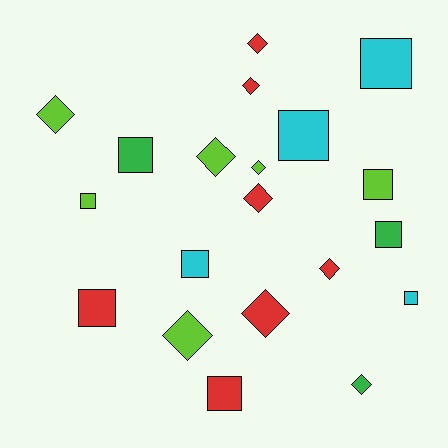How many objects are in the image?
There are 20 objects.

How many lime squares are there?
There are 2 lime squares.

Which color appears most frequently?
Red, with 7 objects.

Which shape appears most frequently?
Diamond, with 10 objects.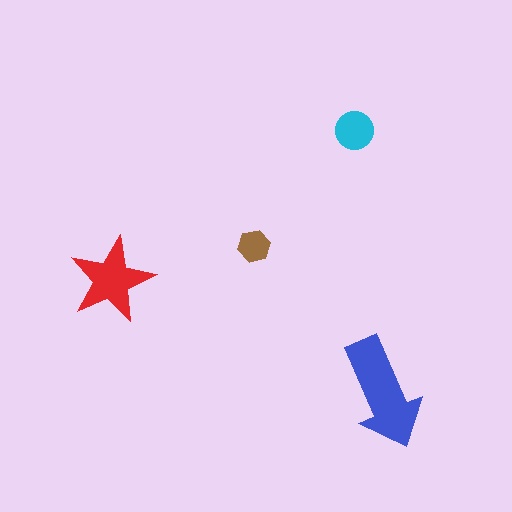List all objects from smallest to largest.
The brown hexagon, the cyan circle, the red star, the blue arrow.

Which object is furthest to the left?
The red star is leftmost.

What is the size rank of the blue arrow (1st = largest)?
1st.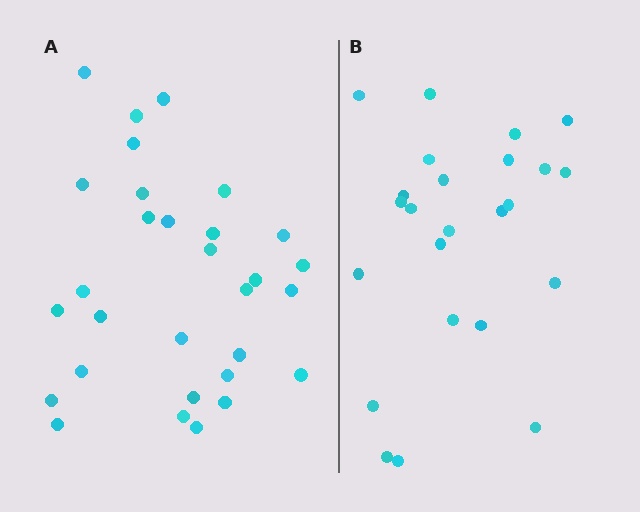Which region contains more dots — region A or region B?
Region A (the left region) has more dots.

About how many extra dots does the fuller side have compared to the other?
Region A has about 6 more dots than region B.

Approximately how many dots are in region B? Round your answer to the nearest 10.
About 20 dots. (The exact count is 24, which rounds to 20.)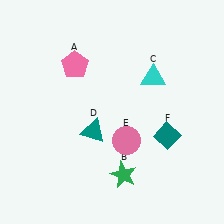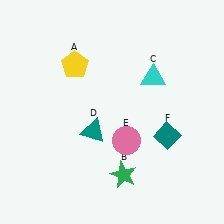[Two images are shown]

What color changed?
The pentagon (A) changed from pink in Image 1 to yellow in Image 2.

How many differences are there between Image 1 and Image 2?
There is 1 difference between the two images.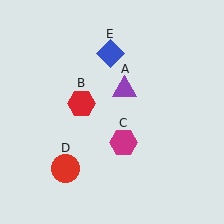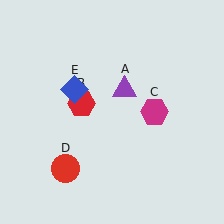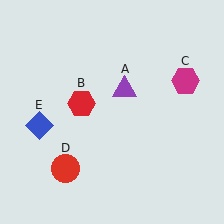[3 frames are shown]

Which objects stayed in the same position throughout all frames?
Purple triangle (object A) and red hexagon (object B) and red circle (object D) remained stationary.